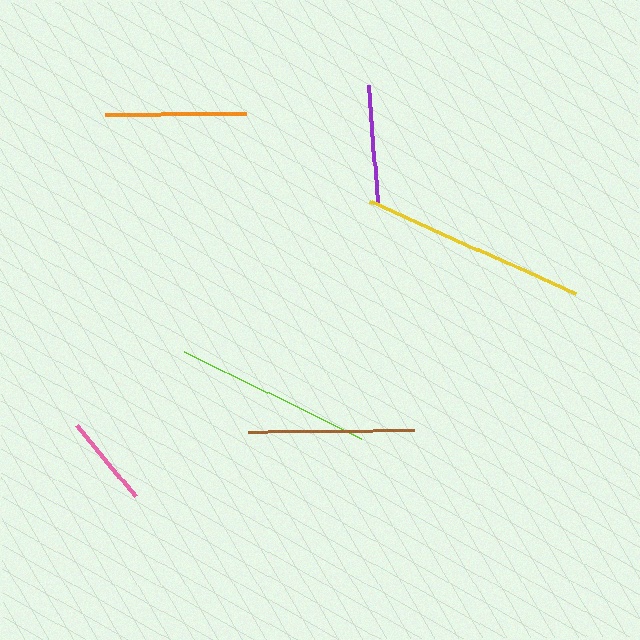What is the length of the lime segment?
The lime segment is approximately 196 pixels long.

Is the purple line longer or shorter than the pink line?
The purple line is longer than the pink line.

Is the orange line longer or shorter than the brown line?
The brown line is longer than the orange line.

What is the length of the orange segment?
The orange segment is approximately 141 pixels long.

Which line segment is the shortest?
The pink line is the shortest at approximately 92 pixels.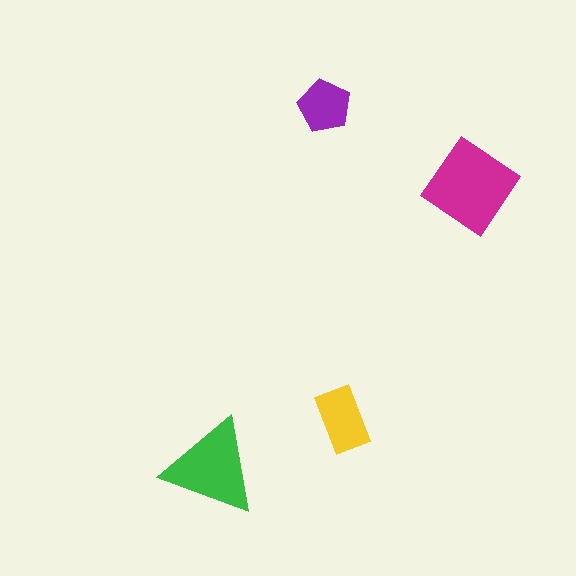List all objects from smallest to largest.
The purple pentagon, the yellow rectangle, the green triangle, the magenta diamond.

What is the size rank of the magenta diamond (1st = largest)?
1st.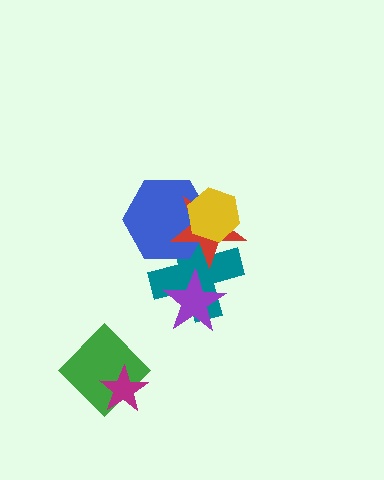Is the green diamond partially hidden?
Yes, it is partially covered by another shape.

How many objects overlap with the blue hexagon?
3 objects overlap with the blue hexagon.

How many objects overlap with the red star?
3 objects overlap with the red star.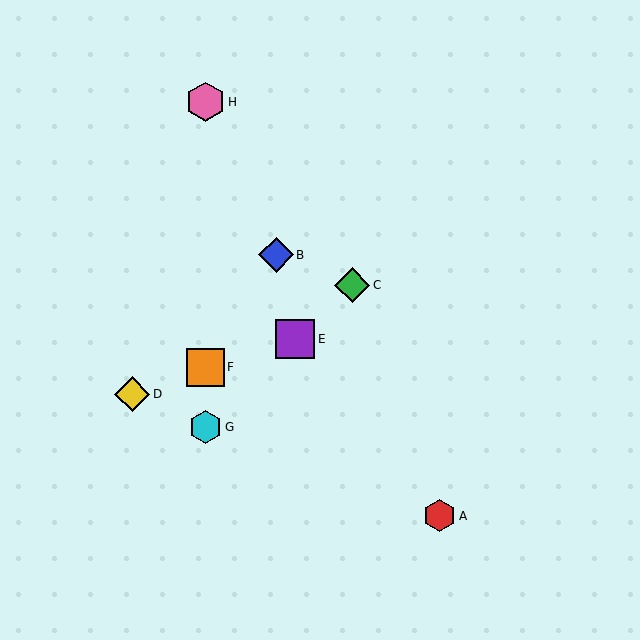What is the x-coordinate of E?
Object E is at x≈295.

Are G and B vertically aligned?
No, G is at x≈206 and B is at x≈276.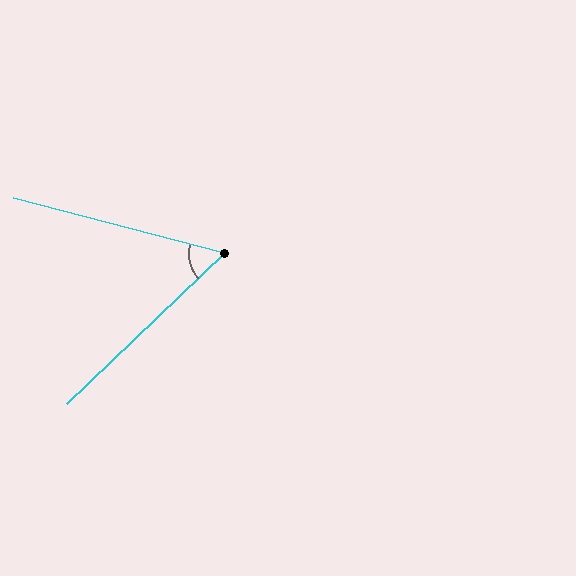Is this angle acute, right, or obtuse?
It is acute.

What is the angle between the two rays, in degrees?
Approximately 58 degrees.